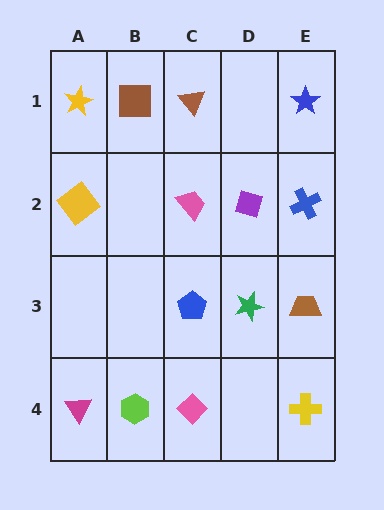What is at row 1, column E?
A blue star.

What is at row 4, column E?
A yellow cross.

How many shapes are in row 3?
3 shapes.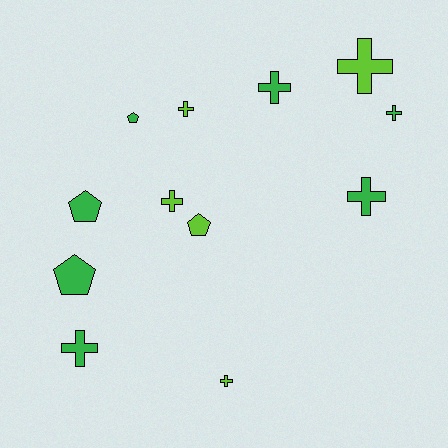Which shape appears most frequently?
Cross, with 8 objects.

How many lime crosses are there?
There are 4 lime crosses.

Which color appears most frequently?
Green, with 7 objects.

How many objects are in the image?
There are 12 objects.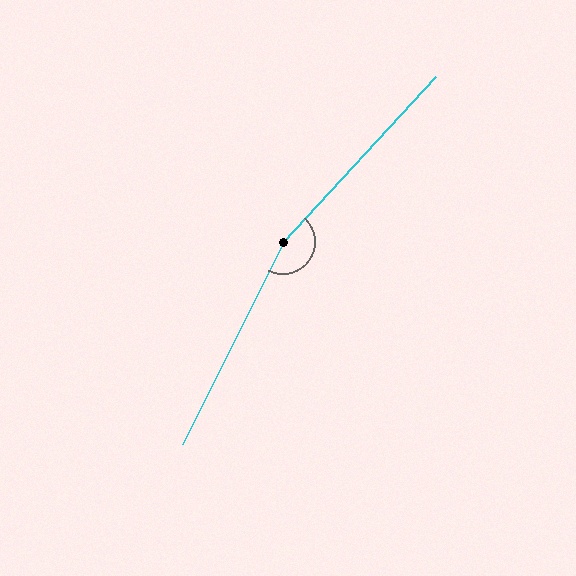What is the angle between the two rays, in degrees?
Approximately 164 degrees.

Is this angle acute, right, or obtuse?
It is obtuse.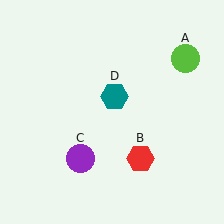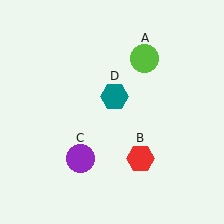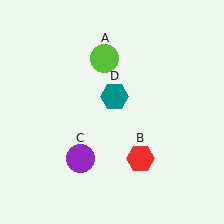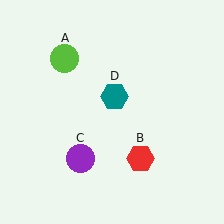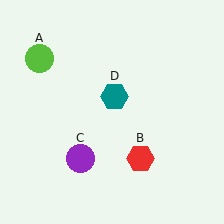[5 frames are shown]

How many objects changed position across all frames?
1 object changed position: lime circle (object A).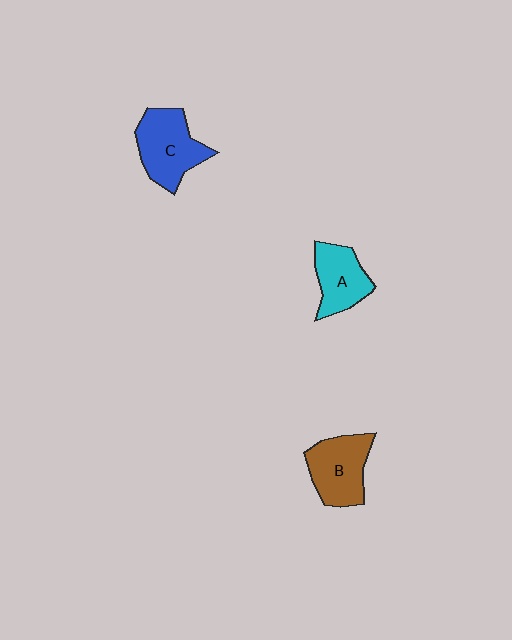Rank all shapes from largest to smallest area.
From largest to smallest: C (blue), B (brown), A (cyan).